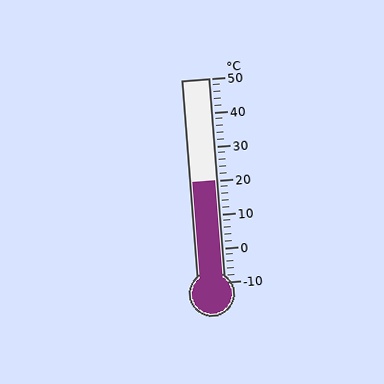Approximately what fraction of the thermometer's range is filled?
The thermometer is filled to approximately 50% of its range.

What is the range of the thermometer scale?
The thermometer scale ranges from -10°C to 50°C.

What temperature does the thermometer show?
The thermometer shows approximately 20°C.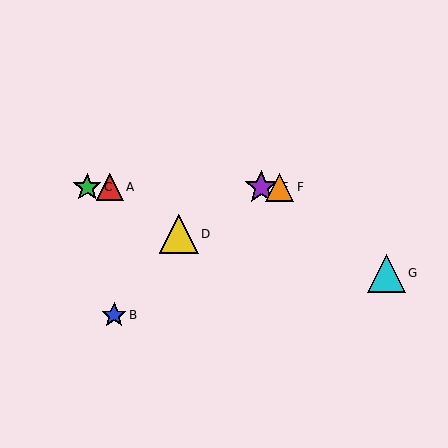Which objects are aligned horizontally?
Objects A, C, E, F are aligned horizontally.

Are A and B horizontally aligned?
No, A is at y≈187 and B is at y≈315.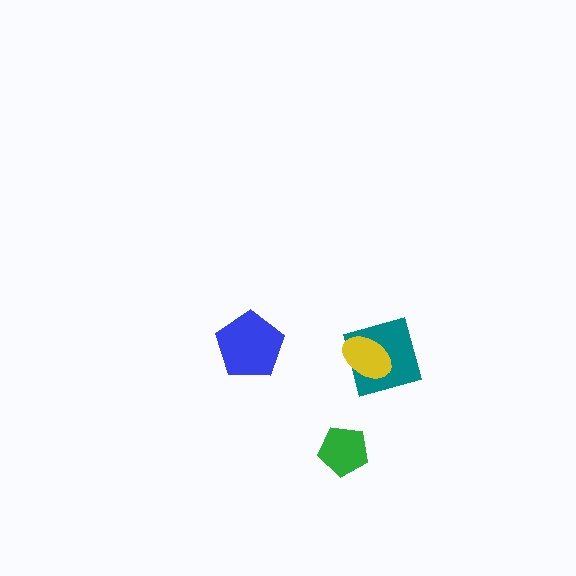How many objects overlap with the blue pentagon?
0 objects overlap with the blue pentagon.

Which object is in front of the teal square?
The yellow ellipse is in front of the teal square.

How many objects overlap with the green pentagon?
0 objects overlap with the green pentagon.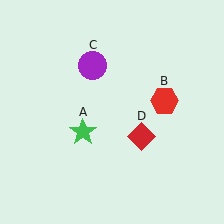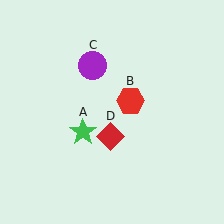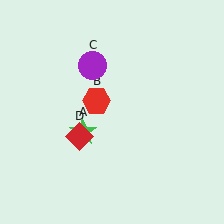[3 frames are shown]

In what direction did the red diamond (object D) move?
The red diamond (object D) moved left.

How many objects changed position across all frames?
2 objects changed position: red hexagon (object B), red diamond (object D).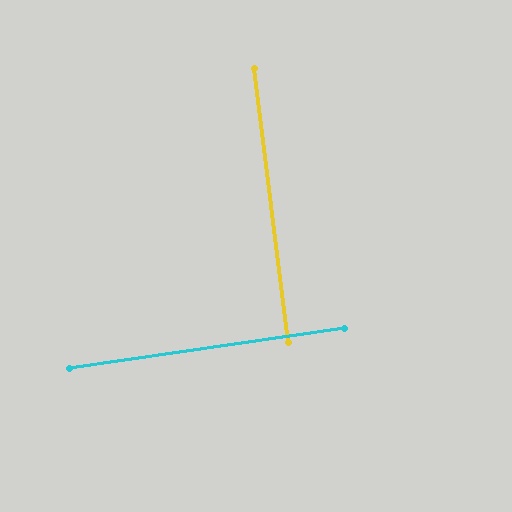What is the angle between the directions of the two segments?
Approximately 89 degrees.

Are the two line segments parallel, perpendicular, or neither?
Perpendicular — they meet at approximately 89°.